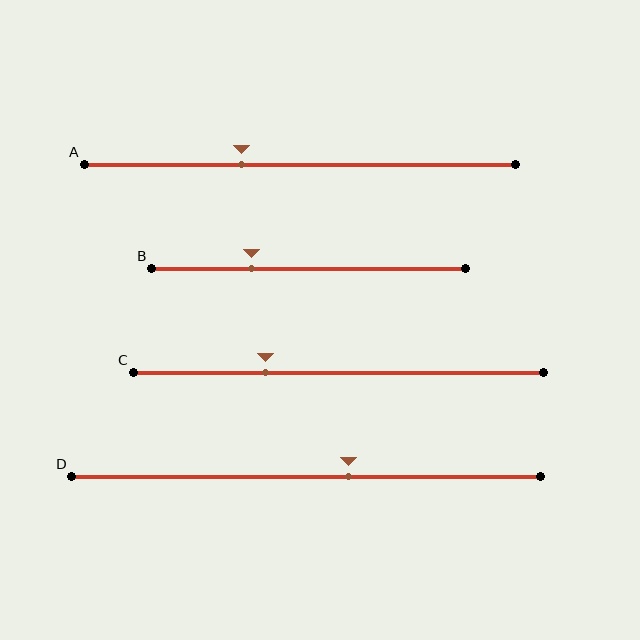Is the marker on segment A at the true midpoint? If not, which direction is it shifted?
No, the marker on segment A is shifted to the left by about 13% of the segment length.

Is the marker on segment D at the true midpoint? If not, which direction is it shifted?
No, the marker on segment D is shifted to the right by about 9% of the segment length.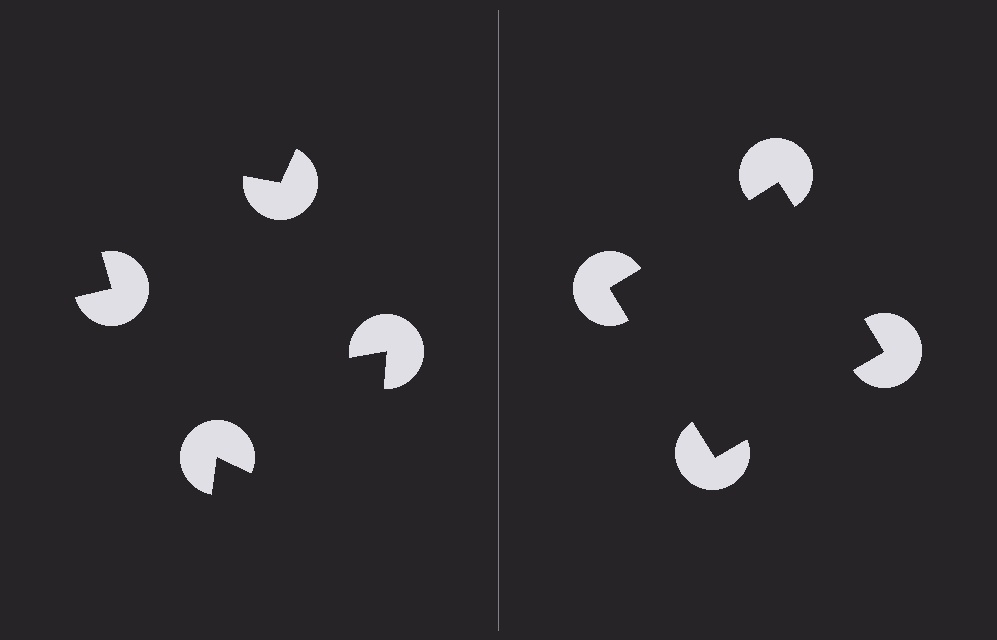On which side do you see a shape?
An illusory square appears on the right side. On the left side the wedge cuts are rotated, so no coherent shape forms.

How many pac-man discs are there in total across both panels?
8 — 4 on each side.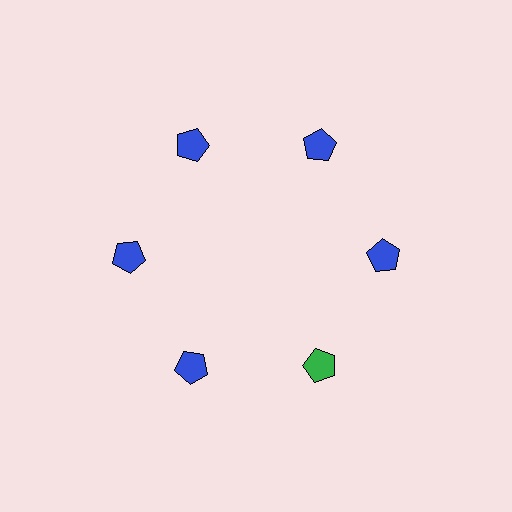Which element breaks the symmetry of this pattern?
The green pentagon at roughly the 5 o'clock position breaks the symmetry. All other shapes are blue pentagons.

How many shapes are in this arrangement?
There are 6 shapes arranged in a ring pattern.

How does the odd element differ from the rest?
It has a different color: green instead of blue.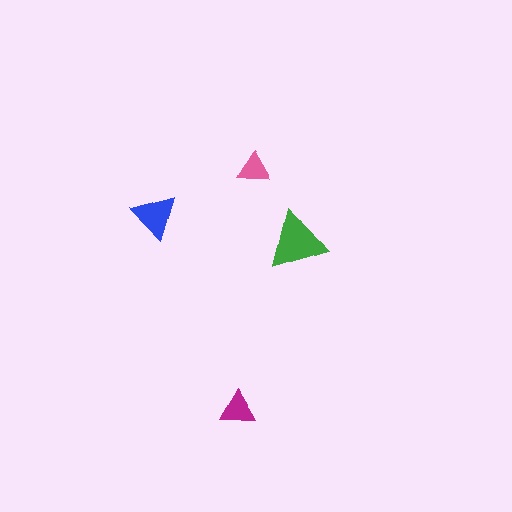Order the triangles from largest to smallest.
the green one, the blue one, the magenta one, the pink one.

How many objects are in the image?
There are 4 objects in the image.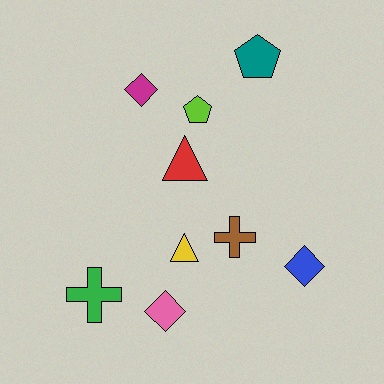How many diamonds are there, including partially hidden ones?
There are 3 diamonds.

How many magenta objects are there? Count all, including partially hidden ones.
There is 1 magenta object.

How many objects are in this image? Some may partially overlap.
There are 9 objects.